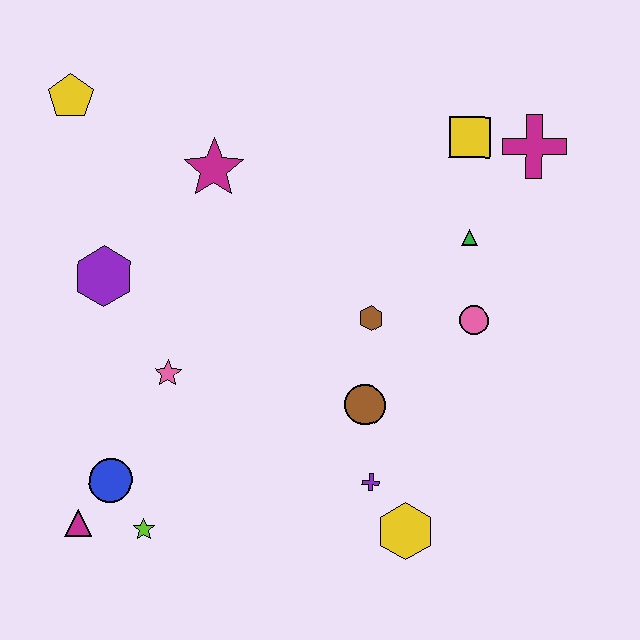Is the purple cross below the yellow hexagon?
No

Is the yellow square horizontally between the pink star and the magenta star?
No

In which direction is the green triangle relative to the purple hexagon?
The green triangle is to the right of the purple hexagon.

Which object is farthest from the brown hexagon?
The yellow pentagon is farthest from the brown hexagon.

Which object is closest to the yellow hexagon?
The purple cross is closest to the yellow hexagon.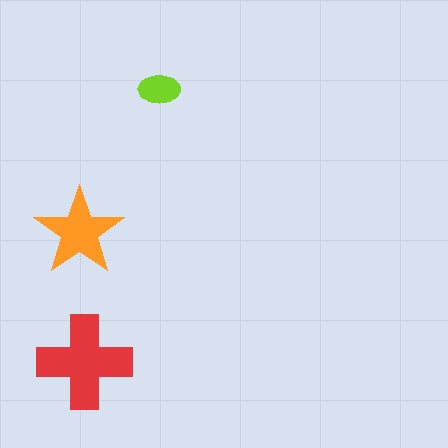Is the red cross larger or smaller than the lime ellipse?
Larger.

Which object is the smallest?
The lime ellipse.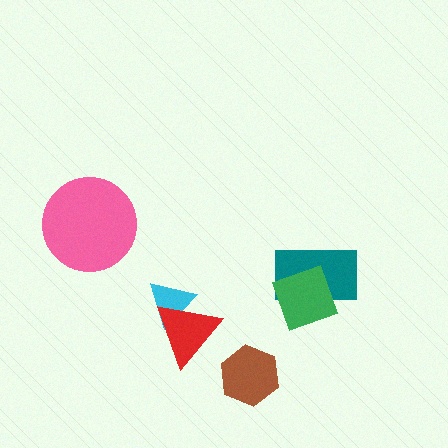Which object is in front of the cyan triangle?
The red triangle is in front of the cyan triangle.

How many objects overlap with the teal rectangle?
1 object overlaps with the teal rectangle.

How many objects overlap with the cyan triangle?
1 object overlaps with the cyan triangle.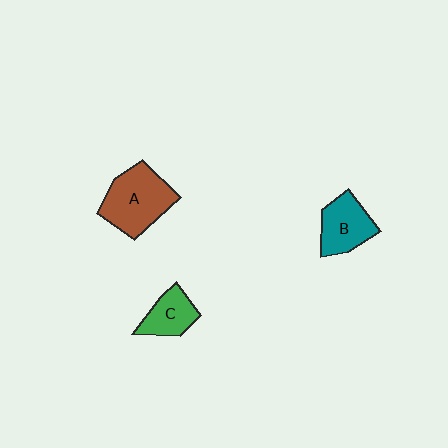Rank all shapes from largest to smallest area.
From largest to smallest: A (brown), B (teal), C (green).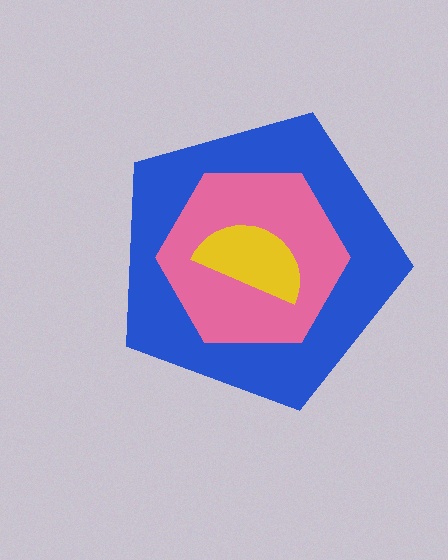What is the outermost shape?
The blue pentagon.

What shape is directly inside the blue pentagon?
The pink hexagon.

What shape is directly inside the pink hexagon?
The yellow semicircle.